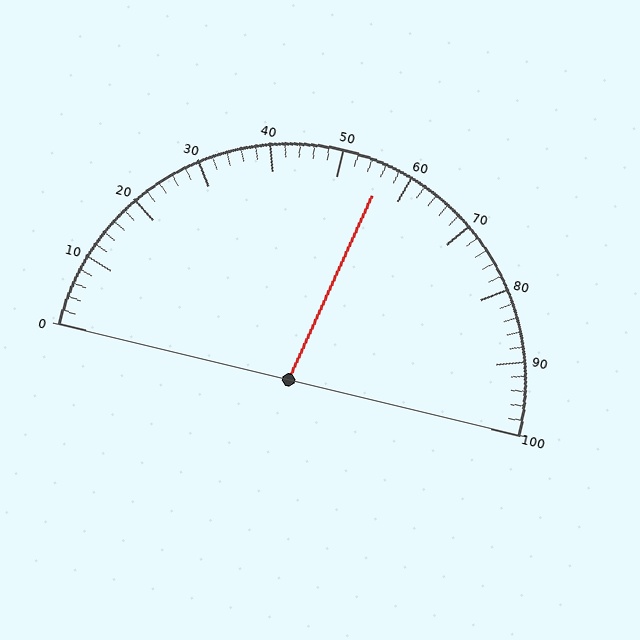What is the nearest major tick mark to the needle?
The nearest major tick mark is 60.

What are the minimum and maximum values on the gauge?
The gauge ranges from 0 to 100.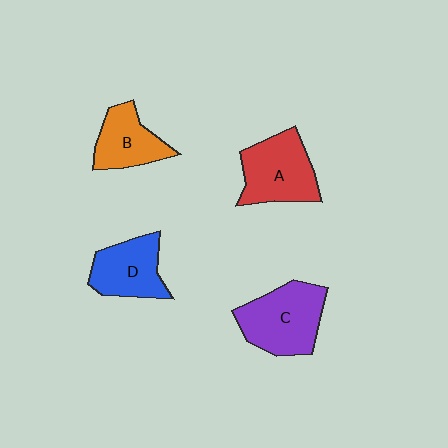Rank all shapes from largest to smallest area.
From largest to smallest: C (purple), A (red), D (blue), B (orange).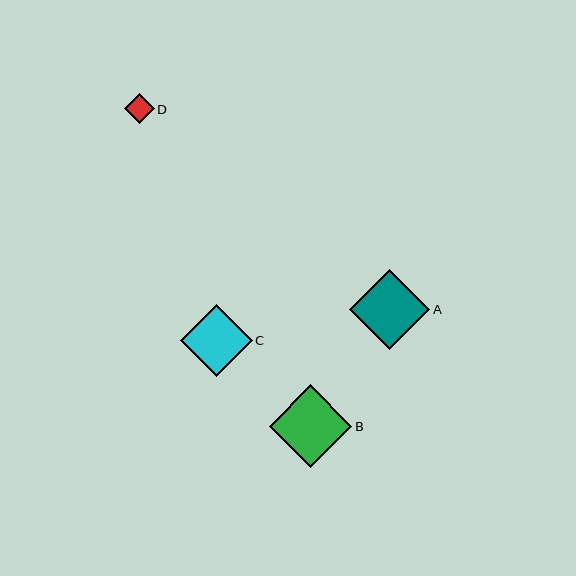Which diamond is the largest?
Diamond B is the largest with a size of approximately 83 pixels.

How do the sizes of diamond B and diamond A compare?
Diamond B and diamond A are approximately the same size.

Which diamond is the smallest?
Diamond D is the smallest with a size of approximately 30 pixels.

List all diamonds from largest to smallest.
From largest to smallest: B, A, C, D.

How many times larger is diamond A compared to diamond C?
Diamond A is approximately 1.1 times the size of diamond C.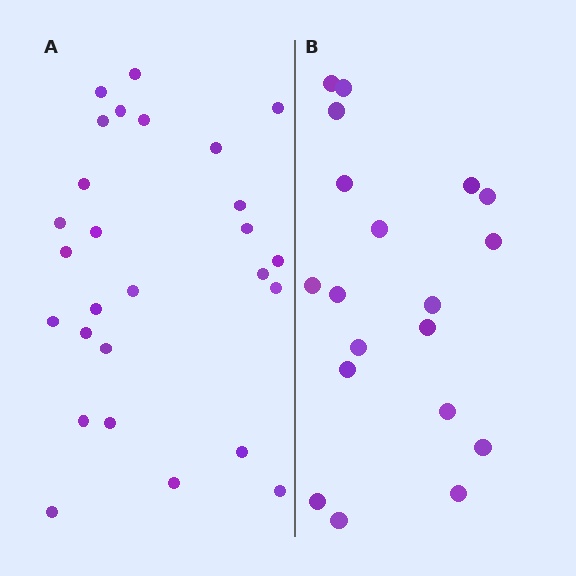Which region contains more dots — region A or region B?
Region A (the left region) has more dots.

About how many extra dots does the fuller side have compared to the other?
Region A has roughly 8 or so more dots than region B.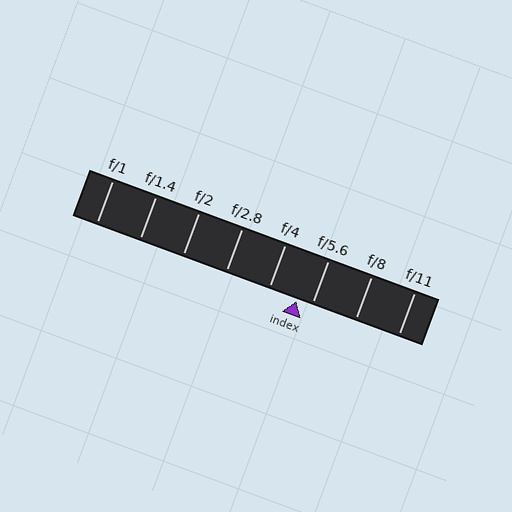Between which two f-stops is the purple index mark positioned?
The index mark is between f/4 and f/5.6.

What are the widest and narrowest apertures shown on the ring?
The widest aperture shown is f/1 and the narrowest is f/11.